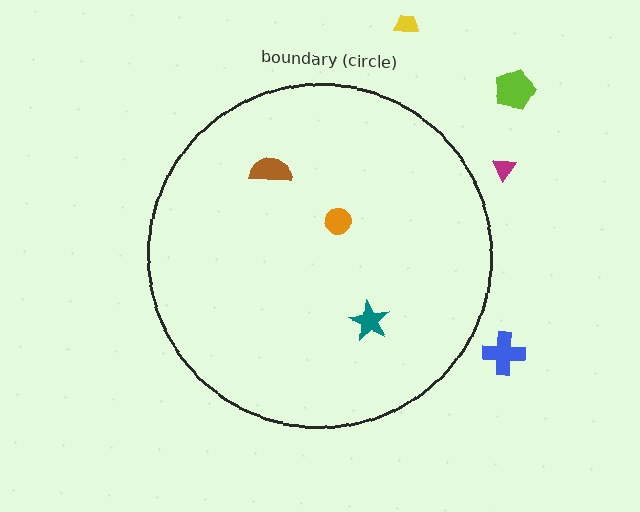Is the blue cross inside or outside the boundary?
Outside.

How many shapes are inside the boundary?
3 inside, 4 outside.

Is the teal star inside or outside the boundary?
Inside.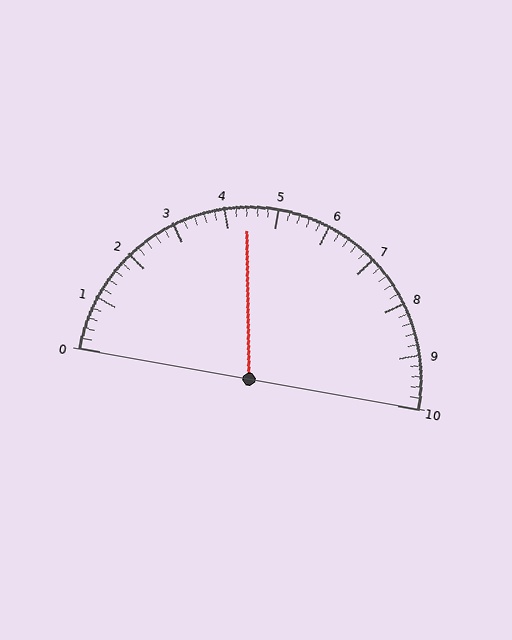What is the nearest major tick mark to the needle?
The nearest major tick mark is 4.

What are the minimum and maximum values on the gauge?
The gauge ranges from 0 to 10.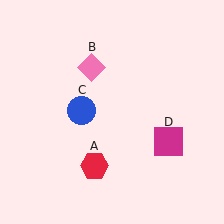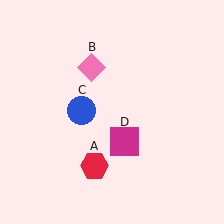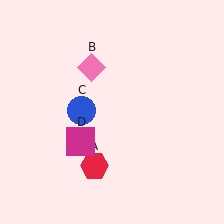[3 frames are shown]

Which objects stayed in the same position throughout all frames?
Red hexagon (object A) and pink diamond (object B) and blue circle (object C) remained stationary.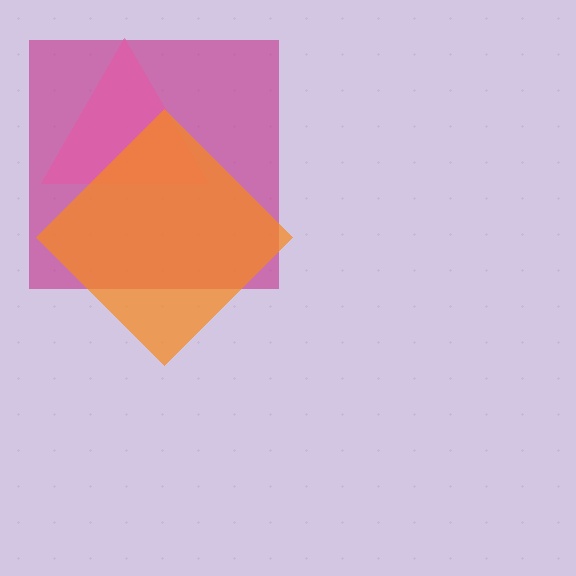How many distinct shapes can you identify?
There are 3 distinct shapes: a magenta square, a pink triangle, an orange diamond.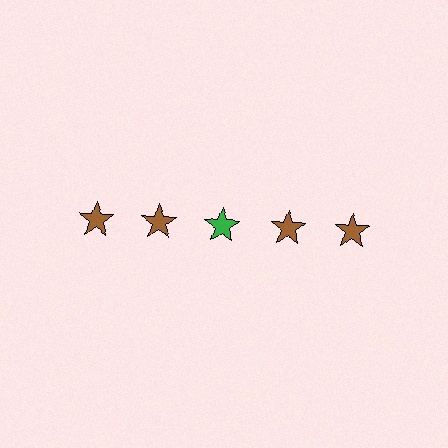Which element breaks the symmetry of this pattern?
The green star in the top row, center column breaks the symmetry. All other shapes are brown stars.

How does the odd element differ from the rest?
It has a different color: green instead of brown.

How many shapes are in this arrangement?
There are 5 shapes arranged in a grid pattern.